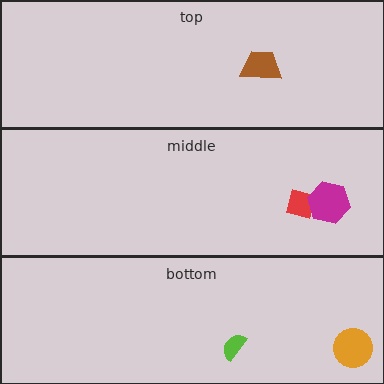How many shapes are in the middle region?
2.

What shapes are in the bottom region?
The orange circle, the lime semicircle.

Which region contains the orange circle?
The bottom region.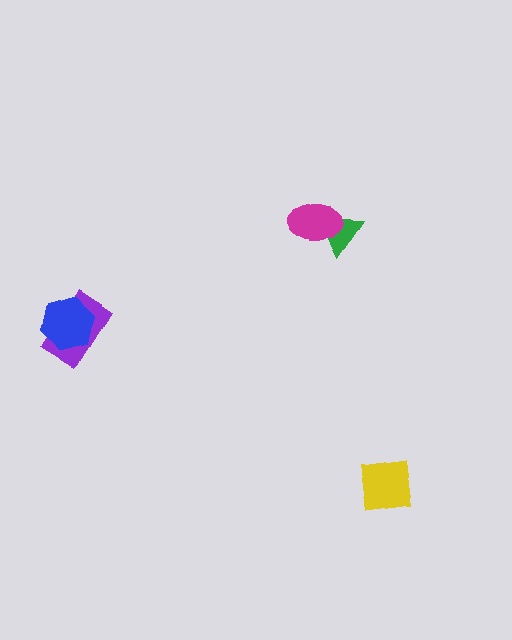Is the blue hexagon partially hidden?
No, no other shape covers it.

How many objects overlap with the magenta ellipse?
1 object overlaps with the magenta ellipse.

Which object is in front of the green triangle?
The magenta ellipse is in front of the green triangle.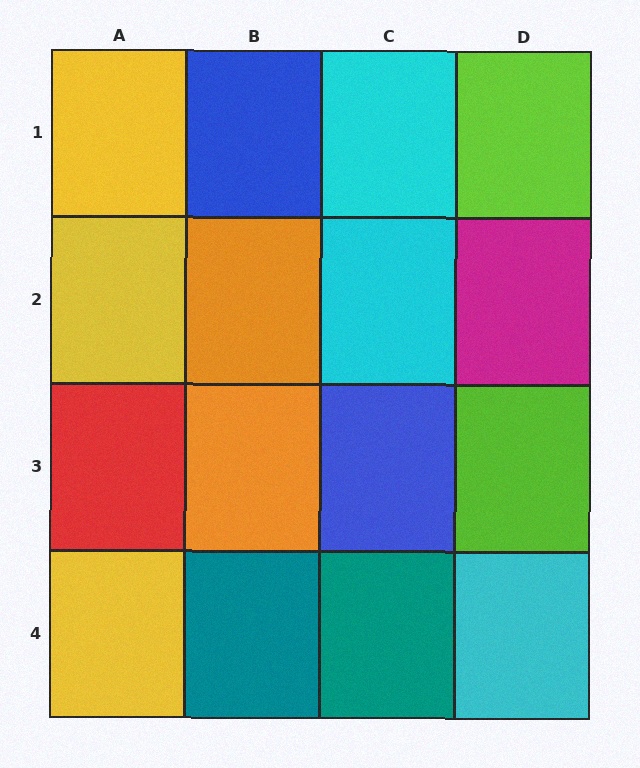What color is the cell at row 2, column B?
Orange.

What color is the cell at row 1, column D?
Lime.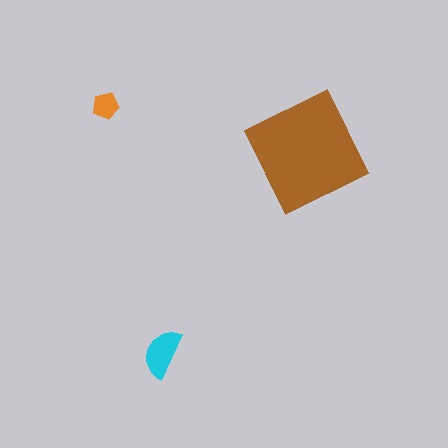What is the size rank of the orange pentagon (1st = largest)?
3rd.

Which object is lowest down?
The cyan semicircle is bottommost.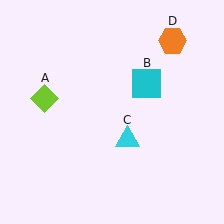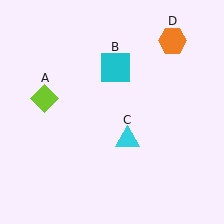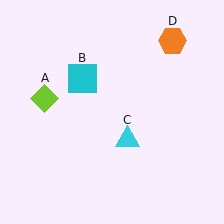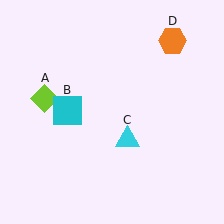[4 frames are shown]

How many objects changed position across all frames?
1 object changed position: cyan square (object B).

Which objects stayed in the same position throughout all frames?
Lime diamond (object A) and cyan triangle (object C) and orange hexagon (object D) remained stationary.